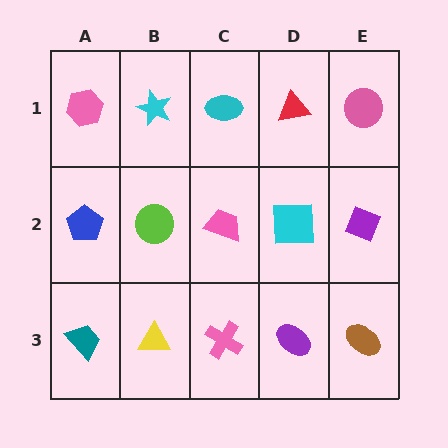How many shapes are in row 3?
5 shapes.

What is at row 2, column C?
A pink trapezoid.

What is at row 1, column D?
A red triangle.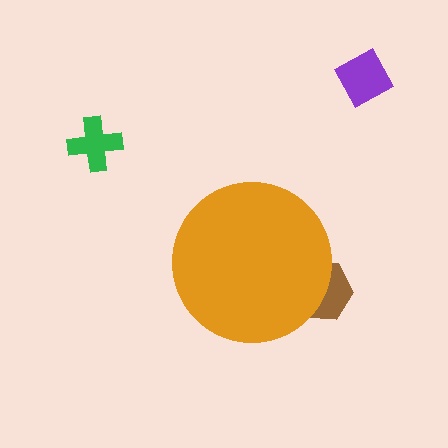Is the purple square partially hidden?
No, the purple square is fully visible.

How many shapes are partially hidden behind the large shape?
1 shape is partially hidden.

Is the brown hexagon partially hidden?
Yes, the brown hexagon is partially hidden behind the orange circle.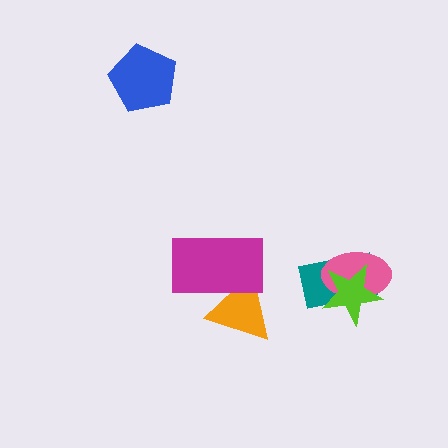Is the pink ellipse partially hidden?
Yes, it is partially covered by another shape.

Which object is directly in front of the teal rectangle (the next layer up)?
The pink ellipse is directly in front of the teal rectangle.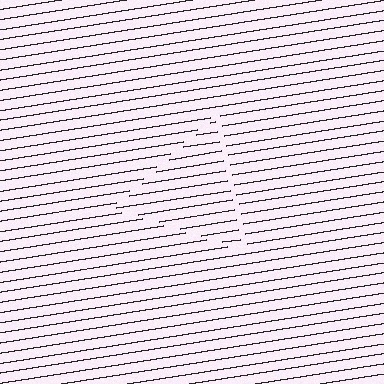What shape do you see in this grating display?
An illusory triangle. The interior of the shape contains the same grating, shifted by half a period — the contour is defined by the phase discontinuity where line-ends from the inner and outer gratings abut.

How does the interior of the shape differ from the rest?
The interior of the shape contains the same grating, shifted by half a period — the contour is defined by the phase discontinuity where line-ends from the inner and outer gratings abut.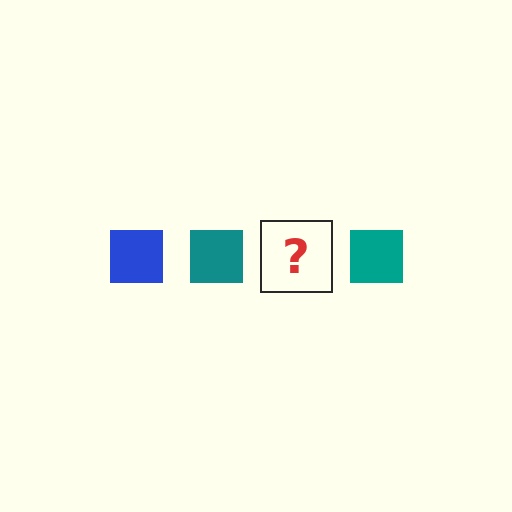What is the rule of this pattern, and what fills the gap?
The rule is that the pattern cycles through blue, teal squares. The gap should be filled with a blue square.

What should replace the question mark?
The question mark should be replaced with a blue square.